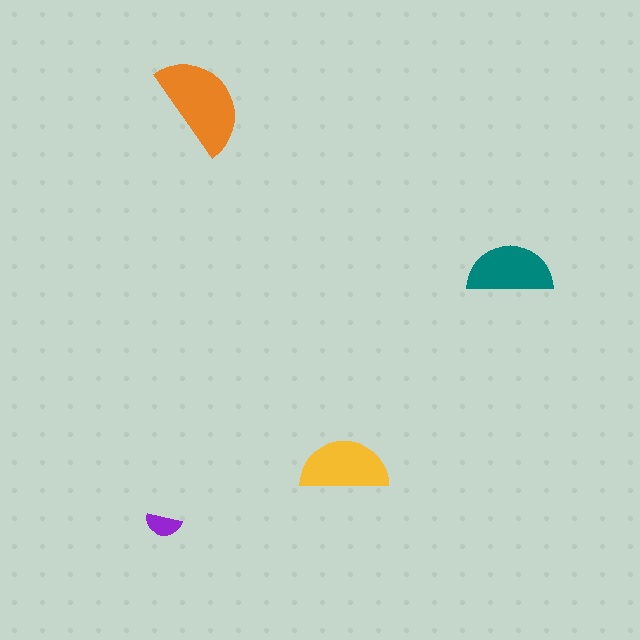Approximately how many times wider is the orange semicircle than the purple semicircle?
About 3 times wider.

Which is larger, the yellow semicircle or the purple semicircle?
The yellow one.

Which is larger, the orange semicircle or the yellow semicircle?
The orange one.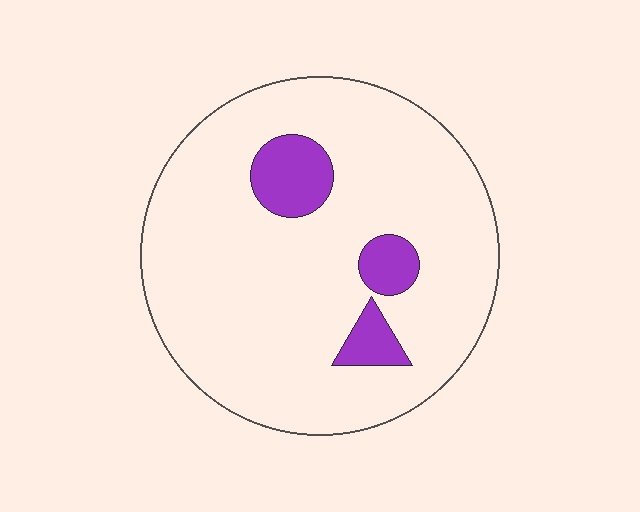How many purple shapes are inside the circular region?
3.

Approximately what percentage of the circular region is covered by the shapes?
Approximately 10%.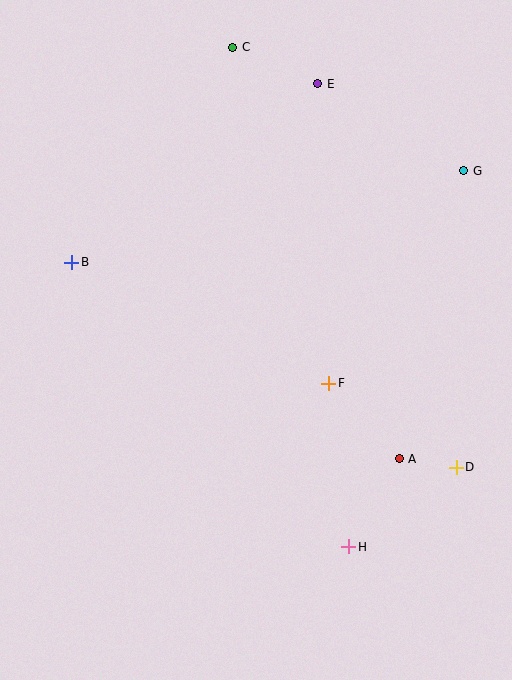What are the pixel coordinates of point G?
Point G is at (464, 171).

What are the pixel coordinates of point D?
Point D is at (456, 467).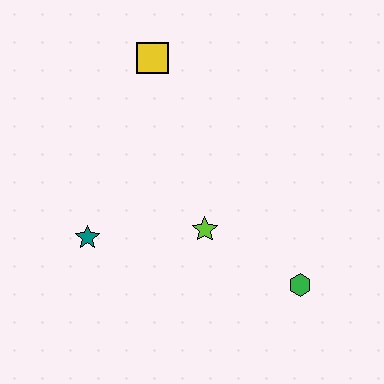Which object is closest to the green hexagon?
The lime star is closest to the green hexagon.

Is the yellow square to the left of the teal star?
No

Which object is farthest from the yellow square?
The green hexagon is farthest from the yellow square.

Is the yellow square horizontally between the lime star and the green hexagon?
No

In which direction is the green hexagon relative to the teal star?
The green hexagon is to the right of the teal star.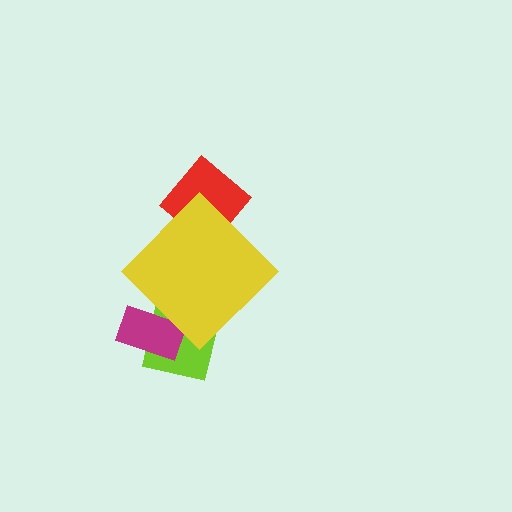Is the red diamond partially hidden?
Yes, the red diamond is partially hidden behind the yellow diamond.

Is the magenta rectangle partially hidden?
Yes, the magenta rectangle is partially hidden behind the yellow diamond.